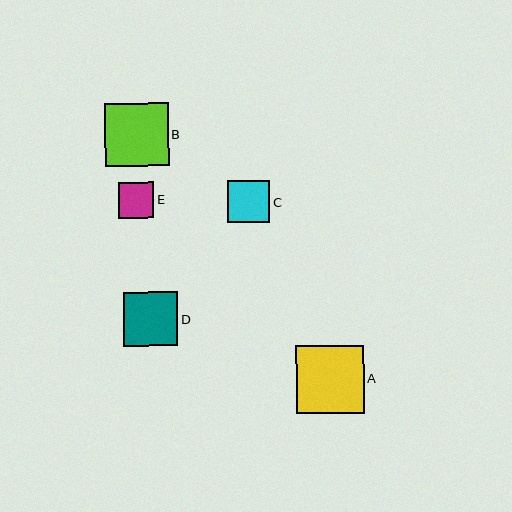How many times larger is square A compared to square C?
Square A is approximately 1.6 times the size of square C.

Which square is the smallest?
Square E is the smallest with a size of approximately 36 pixels.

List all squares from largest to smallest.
From largest to smallest: A, B, D, C, E.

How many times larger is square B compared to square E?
Square B is approximately 1.8 times the size of square E.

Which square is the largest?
Square A is the largest with a size of approximately 68 pixels.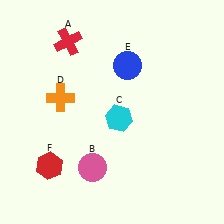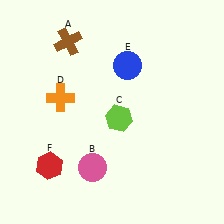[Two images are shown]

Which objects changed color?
A changed from red to brown. C changed from cyan to lime.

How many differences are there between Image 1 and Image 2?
There are 2 differences between the two images.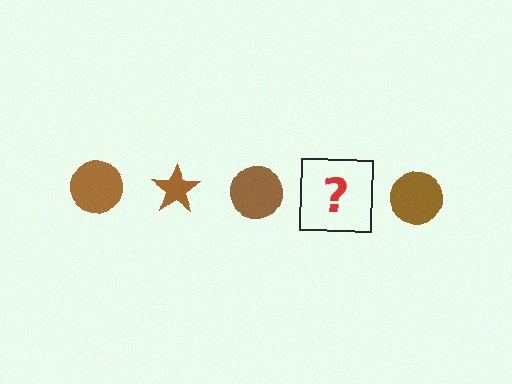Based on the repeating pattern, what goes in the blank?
The blank should be a brown star.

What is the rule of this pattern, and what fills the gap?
The rule is that the pattern cycles through circle, star shapes in brown. The gap should be filled with a brown star.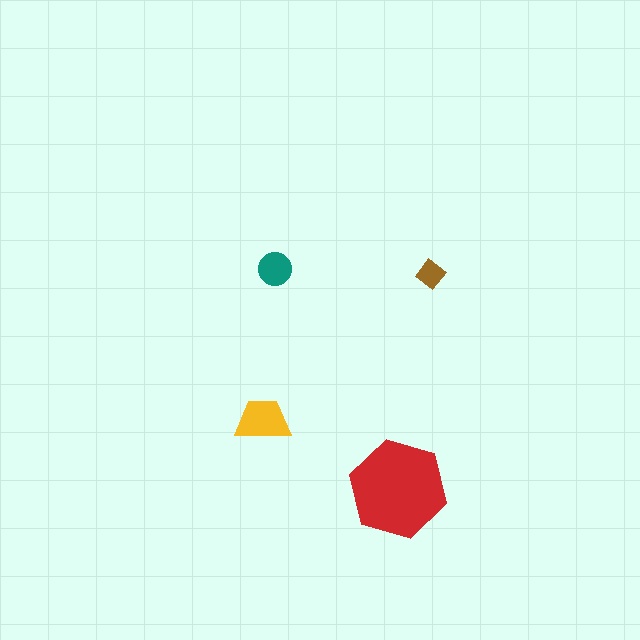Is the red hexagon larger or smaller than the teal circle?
Larger.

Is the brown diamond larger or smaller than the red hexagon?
Smaller.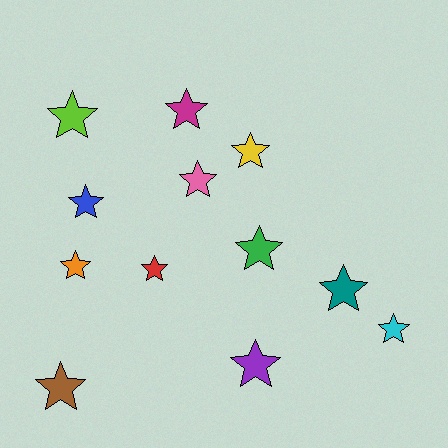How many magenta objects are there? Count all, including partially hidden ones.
There is 1 magenta object.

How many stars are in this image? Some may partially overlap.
There are 12 stars.